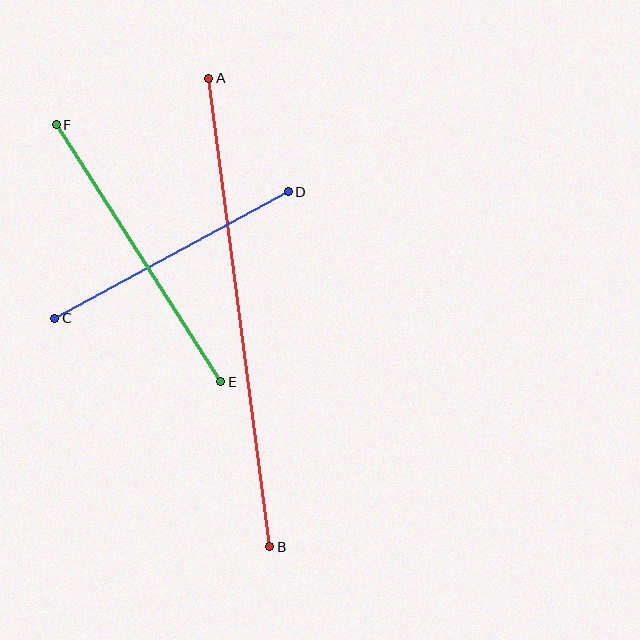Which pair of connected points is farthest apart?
Points A and B are farthest apart.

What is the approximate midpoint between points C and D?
The midpoint is at approximately (172, 255) pixels.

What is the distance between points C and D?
The distance is approximately 265 pixels.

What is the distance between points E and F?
The distance is approximately 305 pixels.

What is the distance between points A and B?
The distance is approximately 473 pixels.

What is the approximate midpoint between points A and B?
The midpoint is at approximately (239, 313) pixels.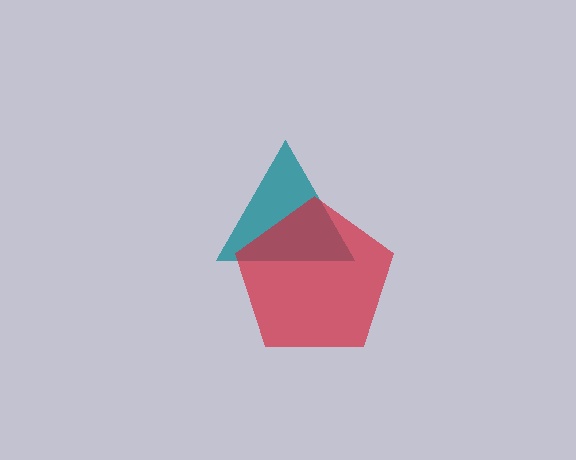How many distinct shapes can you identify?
There are 2 distinct shapes: a teal triangle, a red pentagon.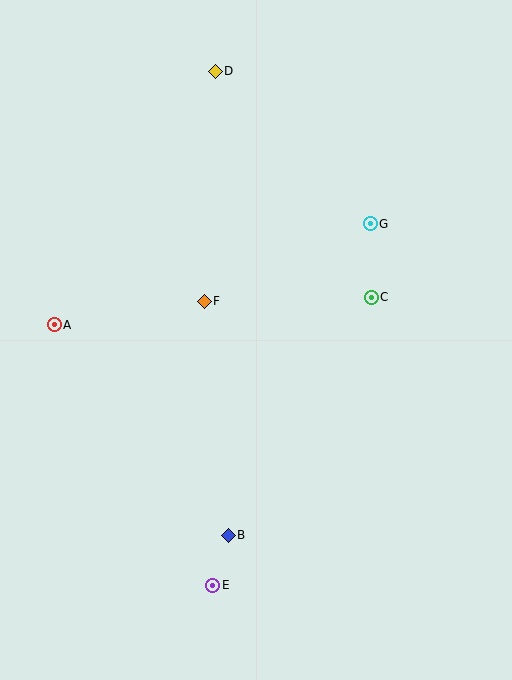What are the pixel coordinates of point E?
Point E is at (213, 585).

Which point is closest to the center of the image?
Point F at (204, 301) is closest to the center.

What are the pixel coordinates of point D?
Point D is at (215, 71).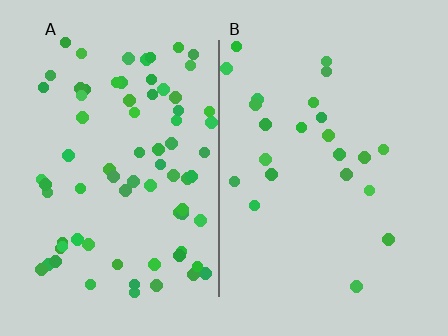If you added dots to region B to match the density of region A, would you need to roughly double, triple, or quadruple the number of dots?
Approximately triple.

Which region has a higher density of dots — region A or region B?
A (the left).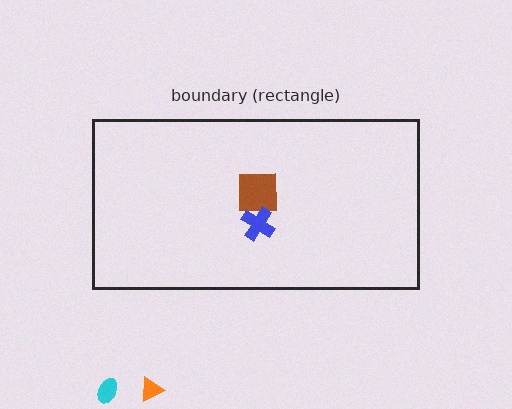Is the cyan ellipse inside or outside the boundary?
Outside.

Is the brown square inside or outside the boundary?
Inside.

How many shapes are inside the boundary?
2 inside, 2 outside.